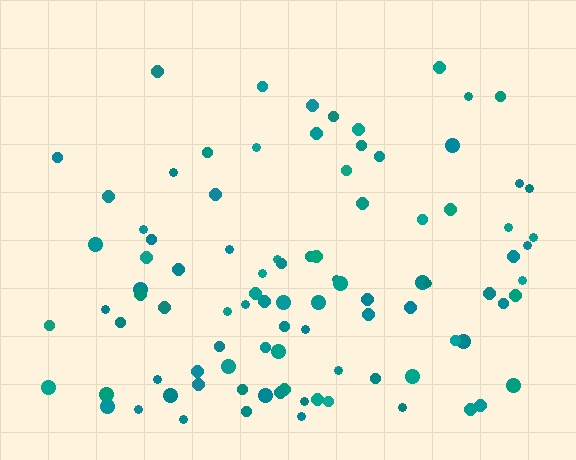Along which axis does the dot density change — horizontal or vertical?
Vertical.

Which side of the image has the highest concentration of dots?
The bottom.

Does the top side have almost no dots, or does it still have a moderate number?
Still a moderate number, just noticeably fewer than the bottom.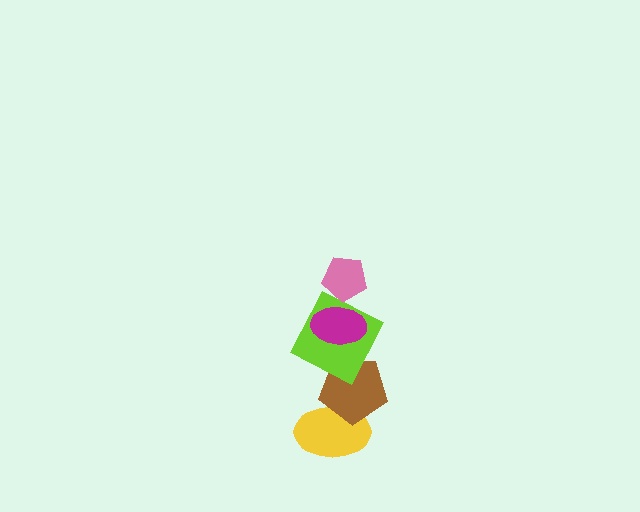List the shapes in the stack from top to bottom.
From top to bottom: the pink pentagon, the magenta ellipse, the lime square, the brown pentagon, the yellow ellipse.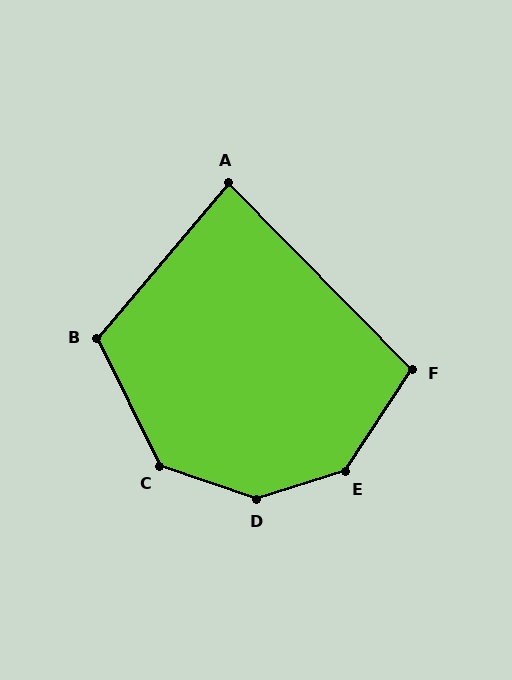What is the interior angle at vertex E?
Approximately 140 degrees (obtuse).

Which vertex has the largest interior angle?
D, at approximately 144 degrees.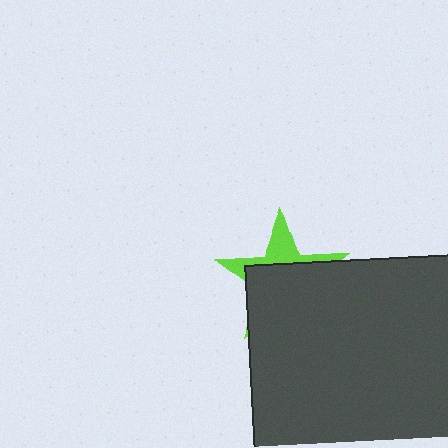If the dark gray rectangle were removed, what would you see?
You would see the complete lime star.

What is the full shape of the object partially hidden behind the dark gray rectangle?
The partially hidden object is a lime star.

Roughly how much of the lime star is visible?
A small part of it is visible (roughly 30%).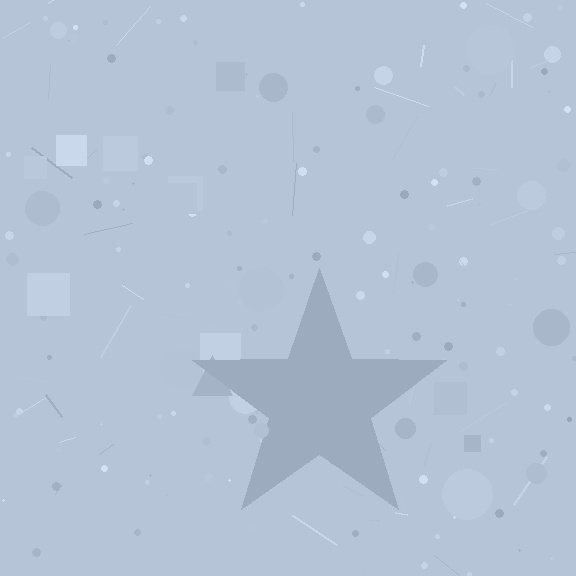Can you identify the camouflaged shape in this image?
The camouflaged shape is a star.